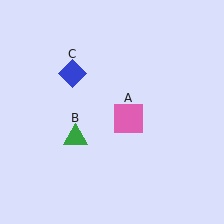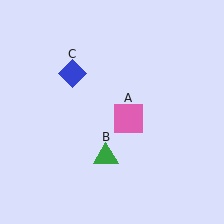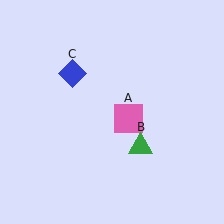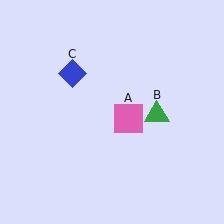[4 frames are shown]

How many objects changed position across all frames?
1 object changed position: green triangle (object B).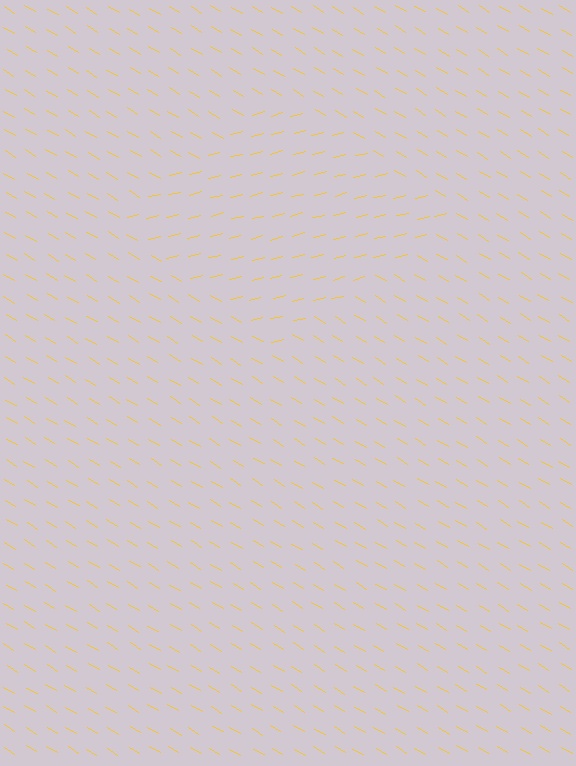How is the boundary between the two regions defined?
The boundary is defined purely by a change in line orientation (approximately 45 degrees difference). All lines are the same color and thickness.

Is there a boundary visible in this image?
Yes, there is a texture boundary formed by a change in line orientation.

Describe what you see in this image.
The image is filled with small yellow line segments. A diamond region in the image has lines oriented differently from the surrounding lines, creating a visible texture boundary.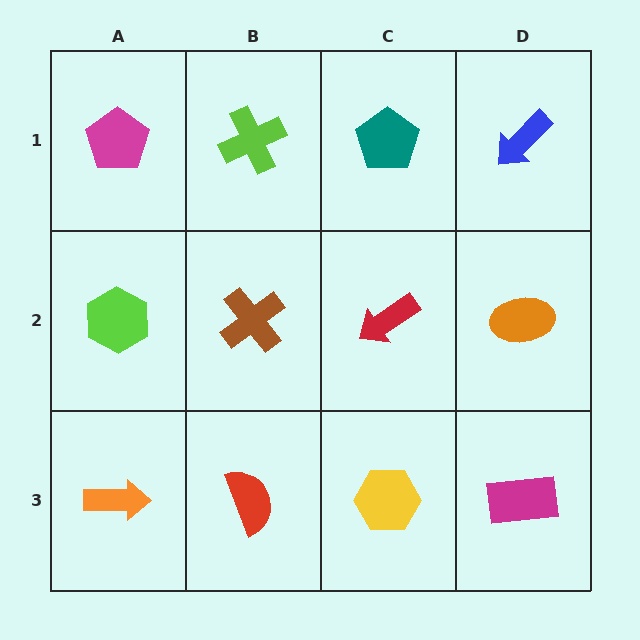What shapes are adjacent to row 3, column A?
A lime hexagon (row 2, column A), a red semicircle (row 3, column B).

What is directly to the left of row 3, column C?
A red semicircle.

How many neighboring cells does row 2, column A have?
3.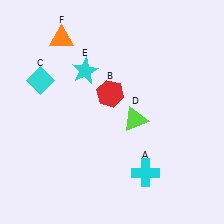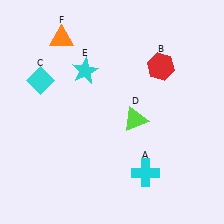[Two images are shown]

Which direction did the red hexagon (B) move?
The red hexagon (B) moved right.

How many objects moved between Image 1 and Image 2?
1 object moved between the two images.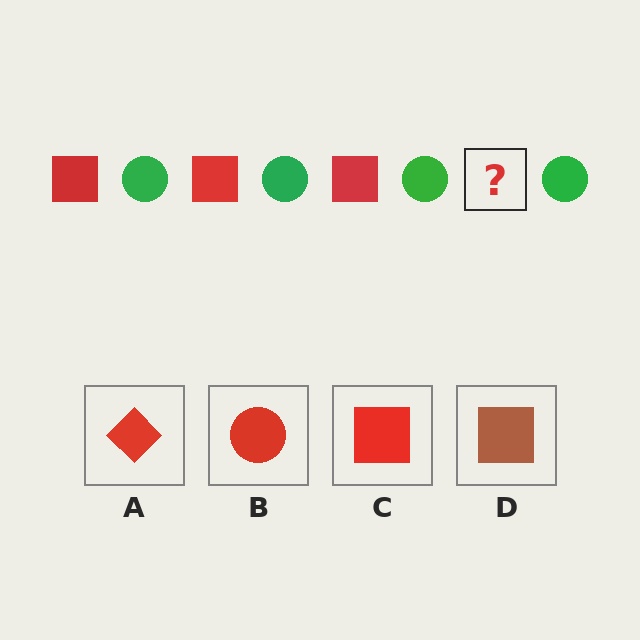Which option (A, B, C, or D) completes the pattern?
C.